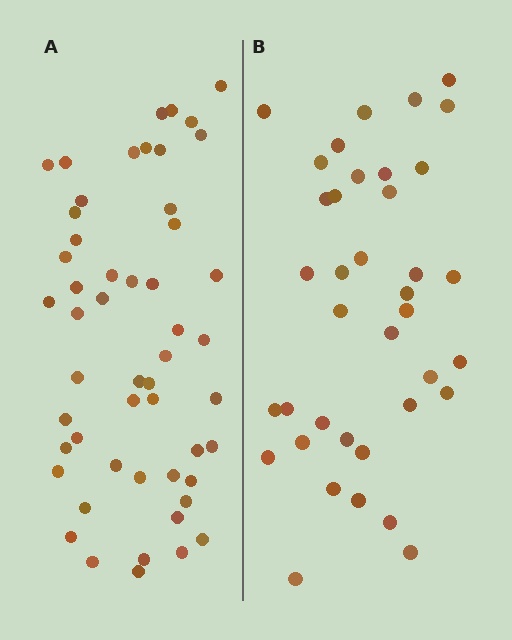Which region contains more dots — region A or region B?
Region A (the left region) has more dots.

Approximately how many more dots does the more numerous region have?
Region A has approximately 15 more dots than region B.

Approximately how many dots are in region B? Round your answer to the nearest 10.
About 40 dots. (The exact count is 38, which rounds to 40.)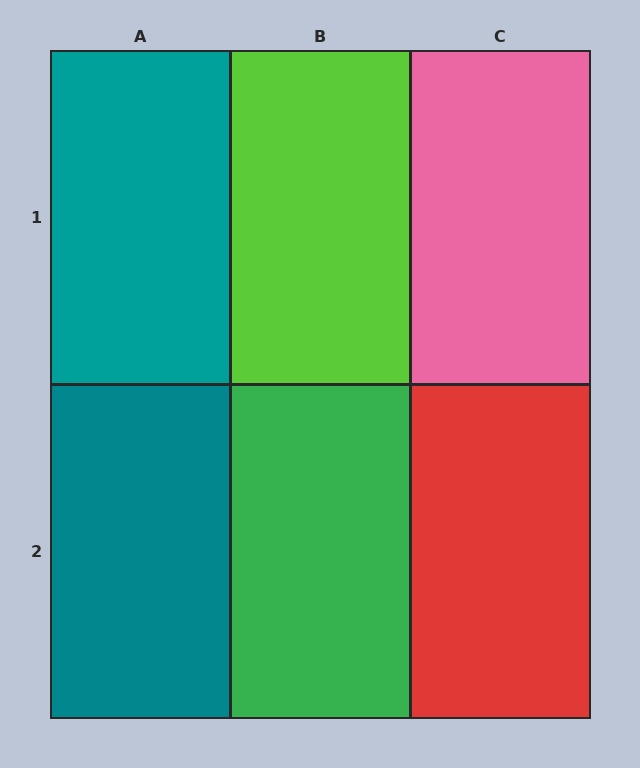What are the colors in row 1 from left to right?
Teal, lime, pink.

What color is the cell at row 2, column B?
Green.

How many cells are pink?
1 cell is pink.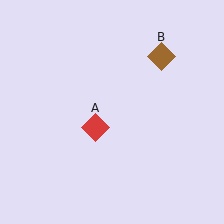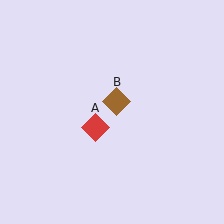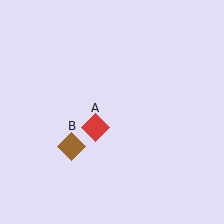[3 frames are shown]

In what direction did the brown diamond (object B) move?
The brown diamond (object B) moved down and to the left.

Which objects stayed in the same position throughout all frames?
Red diamond (object A) remained stationary.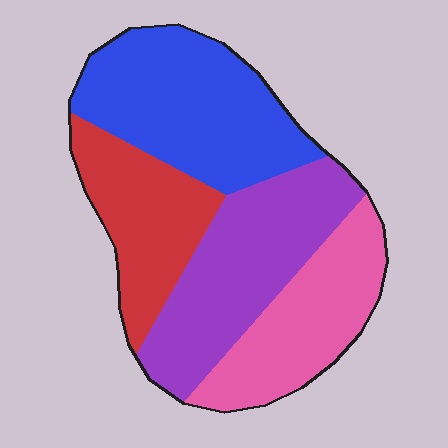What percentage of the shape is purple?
Purple covers 28% of the shape.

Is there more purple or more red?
Purple.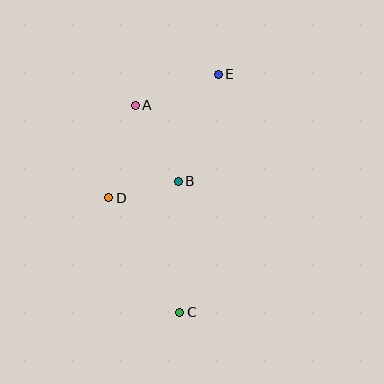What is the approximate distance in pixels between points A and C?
The distance between A and C is approximately 212 pixels.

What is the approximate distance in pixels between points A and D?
The distance between A and D is approximately 96 pixels.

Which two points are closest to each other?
Points B and D are closest to each other.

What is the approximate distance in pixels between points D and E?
The distance between D and E is approximately 165 pixels.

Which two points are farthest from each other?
Points C and E are farthest from each other.